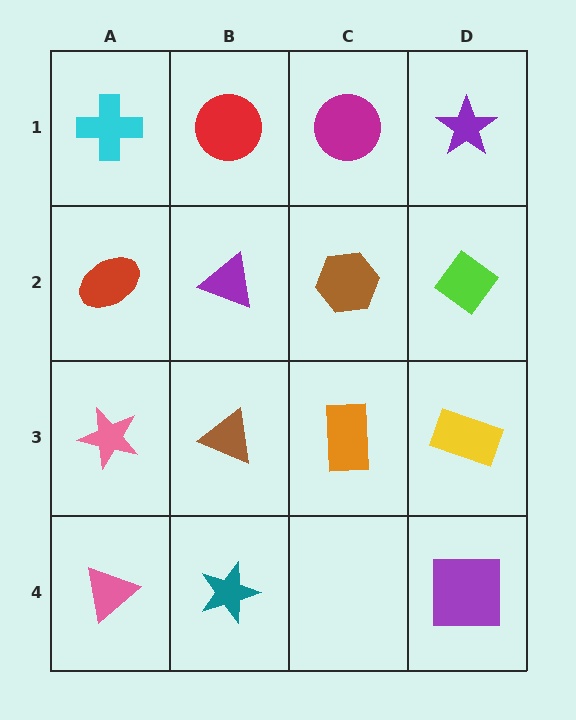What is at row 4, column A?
A pink triangle.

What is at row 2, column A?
A red ellipse.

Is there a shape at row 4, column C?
No, that cell is empty.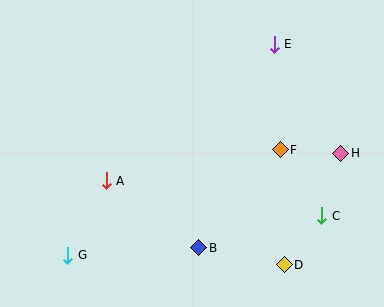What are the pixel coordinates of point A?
Point A is at (106, 181).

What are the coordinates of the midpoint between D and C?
The midpoint between D and C is at (303, 240).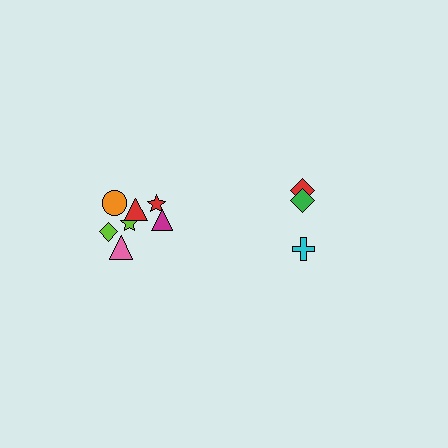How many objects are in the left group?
There are 7 objects.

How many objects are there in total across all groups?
There are 10 objects.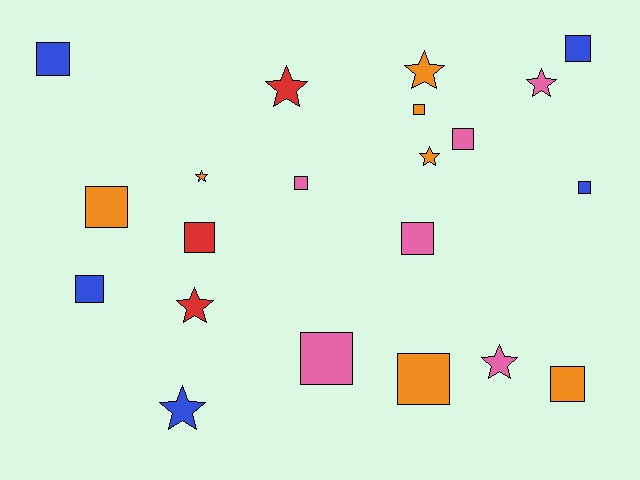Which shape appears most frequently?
Square, with 13 objects.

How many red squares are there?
There is 1 red square.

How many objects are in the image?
There are 21 objects.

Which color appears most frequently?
Orange, with 7 objects.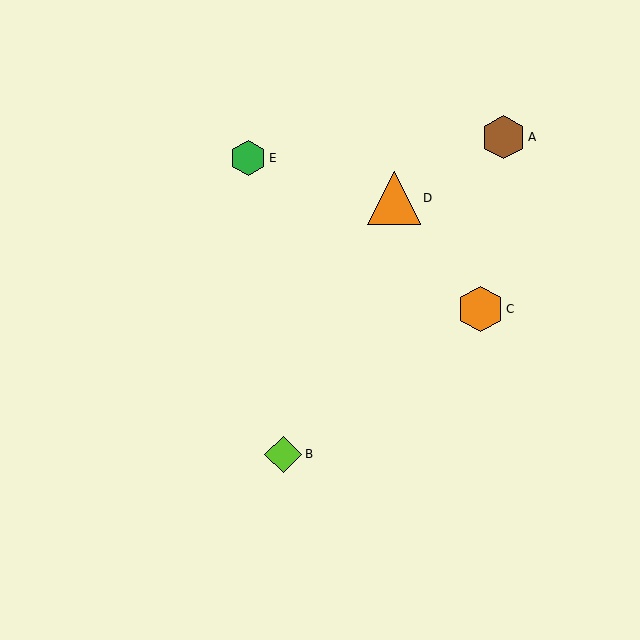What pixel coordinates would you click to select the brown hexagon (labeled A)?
Click at (503, 137) to select the brown hexagon A.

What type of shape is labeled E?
Shape E is a green hexagon.